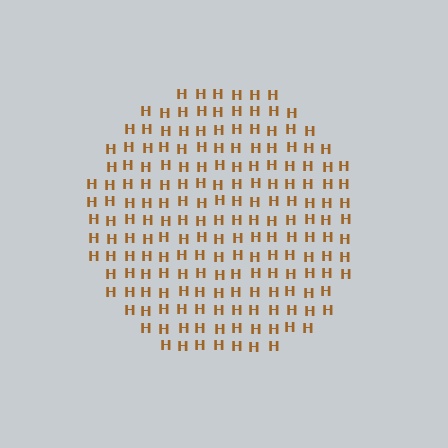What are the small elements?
The small elements are letter H's.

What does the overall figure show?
The overall figure shows a circle.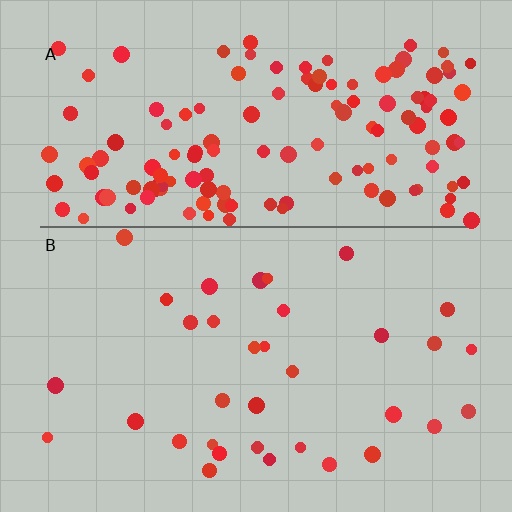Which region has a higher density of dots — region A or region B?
A (the top).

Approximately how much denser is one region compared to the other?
Approximately 4.1× — region A over region B.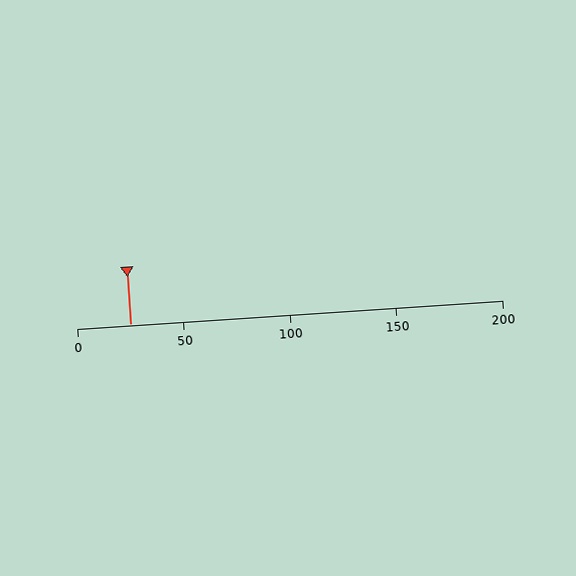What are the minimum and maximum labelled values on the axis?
The axis runs from 0 to 200.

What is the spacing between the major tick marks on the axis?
The major ticks are spaced 50 apart.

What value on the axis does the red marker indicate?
The marker indicates approximately 25.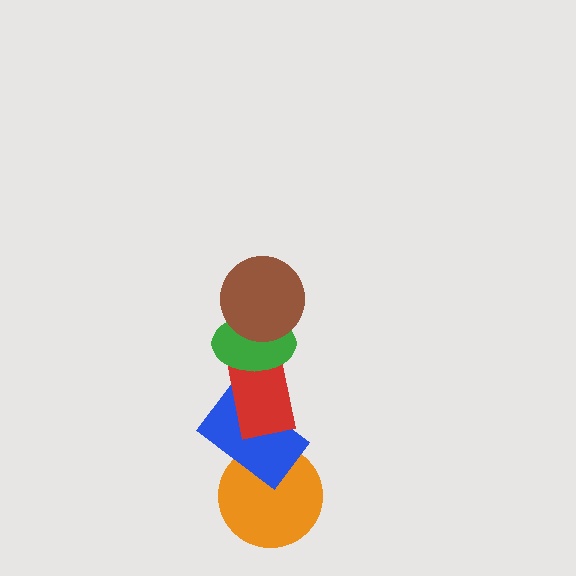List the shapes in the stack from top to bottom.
From top to bottom: the brown circle, the green ellipse, the red rectangle, the blue rectangle, the orange circle.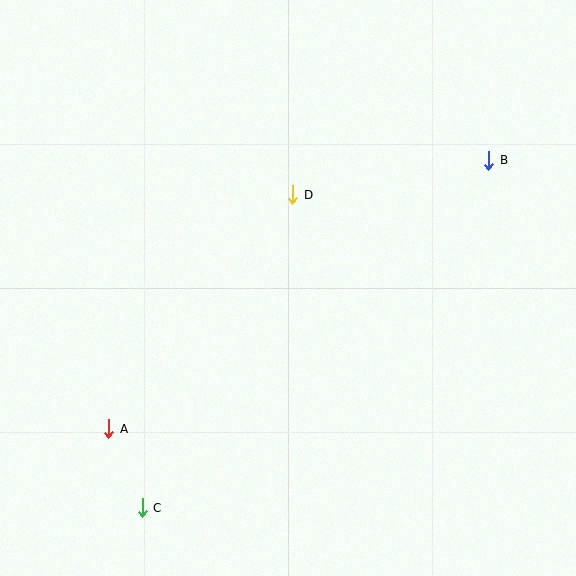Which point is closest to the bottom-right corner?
Point B is closest to the bottom-right corner.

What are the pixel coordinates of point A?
Point A is at (109, 429).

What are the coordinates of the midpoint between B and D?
The midpoint between B and D is at (391, 178).